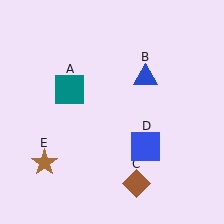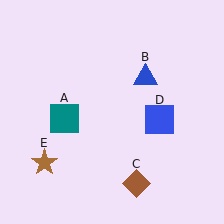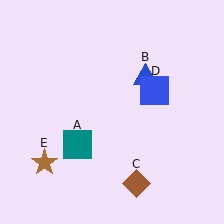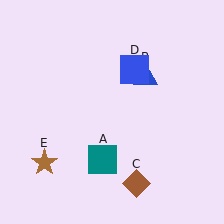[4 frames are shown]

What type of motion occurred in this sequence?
The teal square (object A), blue square (object D) rotated counterclockwise around the center of the scene.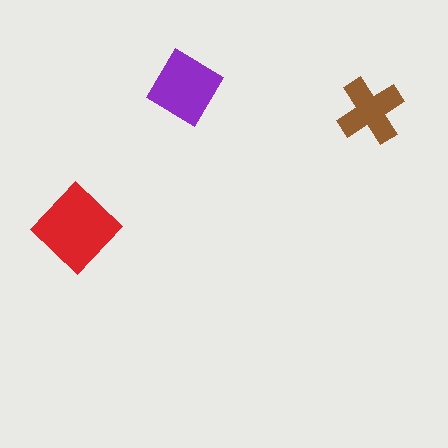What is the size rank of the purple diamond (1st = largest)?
2nd.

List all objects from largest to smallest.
The red diamond, the purple diamond, the brown cross.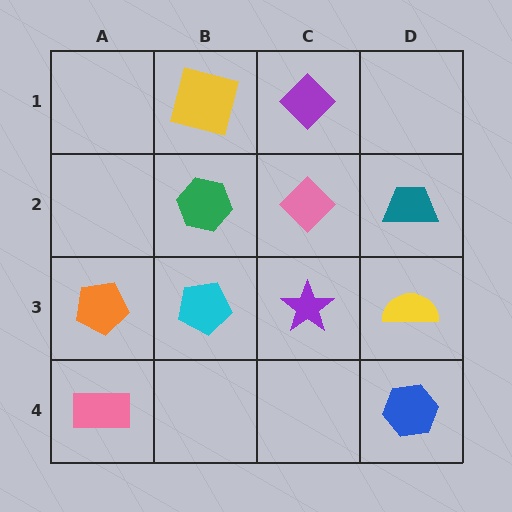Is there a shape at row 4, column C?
No, that cell is empty.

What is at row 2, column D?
A teal trapezoid.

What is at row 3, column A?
An orange pentagon.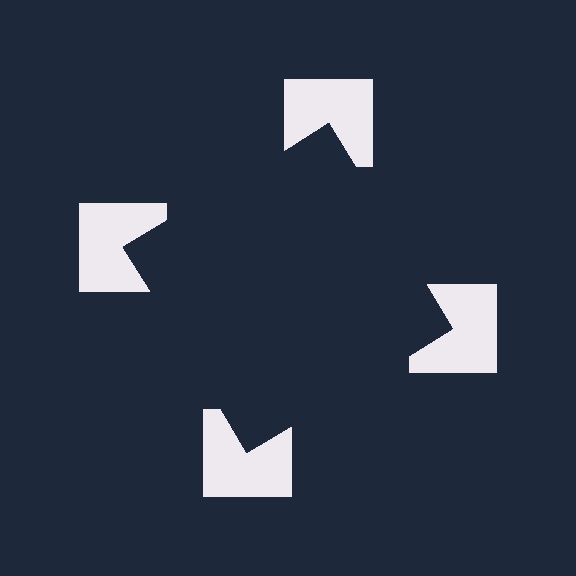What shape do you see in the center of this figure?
An illusory square — its edges are inferred from the aligned wedge cuts in the notched squares, not physically drawn.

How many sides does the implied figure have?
4 sides.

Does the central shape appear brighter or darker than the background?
It typically appears slightly darker than the background, even though no actual brightness change is drawn.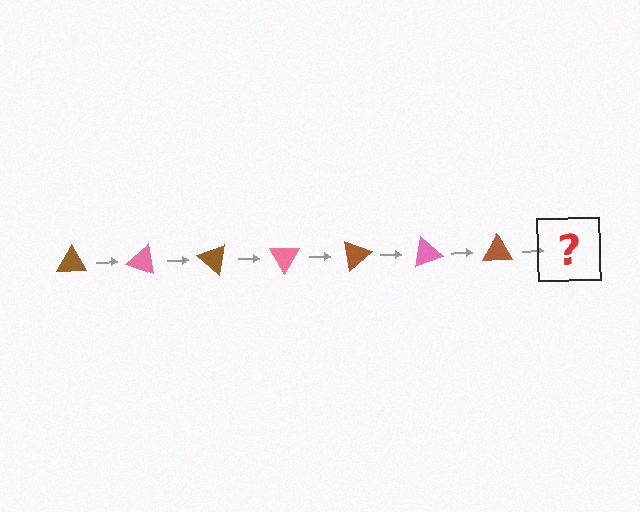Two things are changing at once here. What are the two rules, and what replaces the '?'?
The two rules are that it rotates 20 degrees each step and the color cycles through brown and pink. The '?' should be a pink triangle, rotated 140 degrees from the start.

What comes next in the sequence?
The next element should be a pink triangle, rotated 140 degrees from the start.